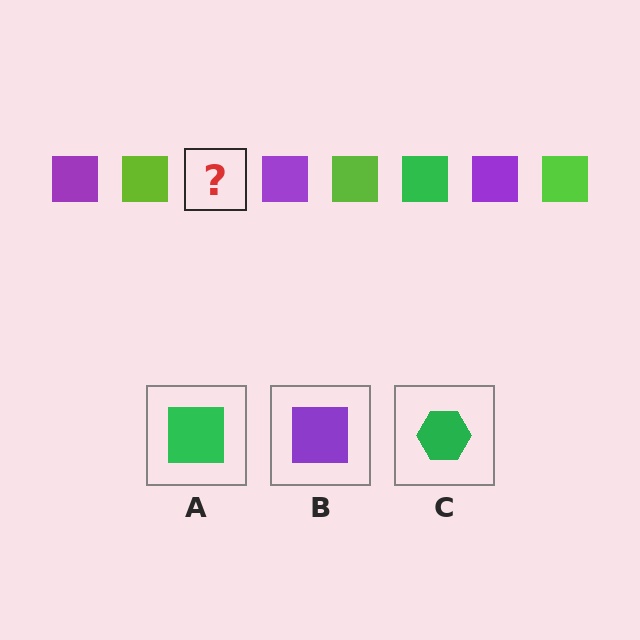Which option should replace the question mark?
Option A.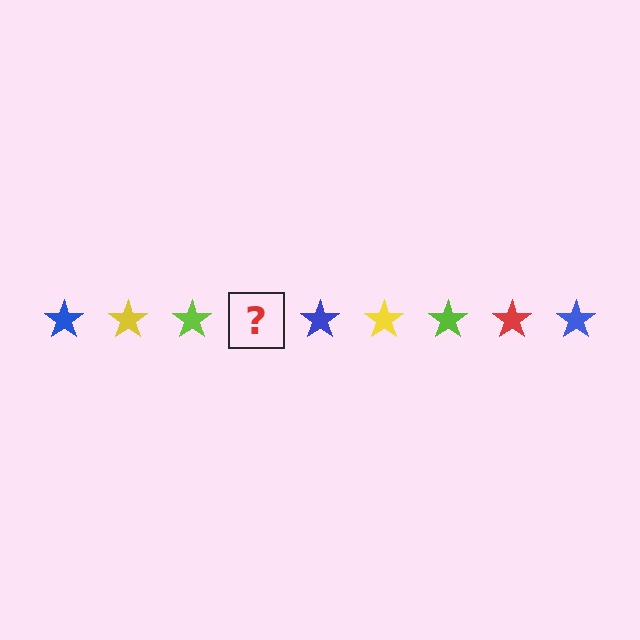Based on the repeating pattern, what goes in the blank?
The blank should be a red star.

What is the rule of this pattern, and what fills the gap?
The rule is that the pattern cycles through blue, yellow, lime, red stars. The gap should be filled with a red star.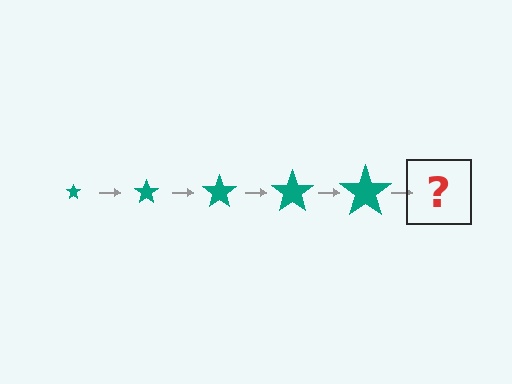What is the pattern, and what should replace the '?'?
The pattern is that the star gets progressively larger each step. The '?' should be a teal star, larger than the previous one.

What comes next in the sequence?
The next element should be a teal star, larger than the previous one.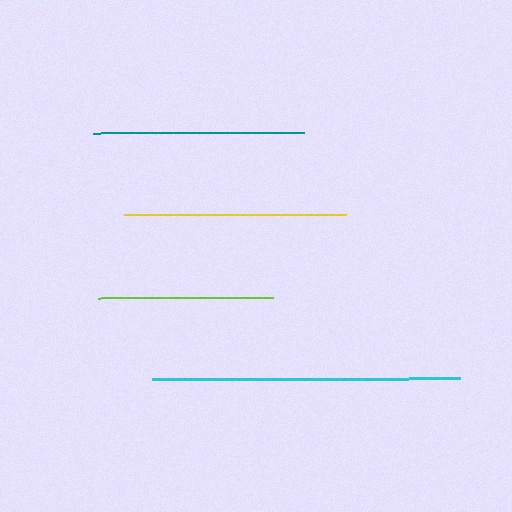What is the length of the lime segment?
The lime segment is approximately 175 pixels long.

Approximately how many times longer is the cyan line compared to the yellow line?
The cyan line is approximately 1.4 times the length of the yellow line.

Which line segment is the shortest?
The lime line is the shortest at approximately 175 pixels.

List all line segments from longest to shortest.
From longest to shortest: cyan, yellow, teal, lime.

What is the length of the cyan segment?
The cyan segment is approximately 309 pixels long.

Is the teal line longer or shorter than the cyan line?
The cyan line is longer than the teal line.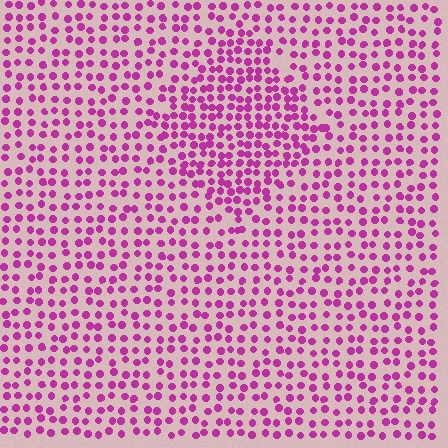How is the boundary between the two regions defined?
The boundary is defined by a change in element density (approximately 1.6x ratio). All elements are the same color, size, and shape.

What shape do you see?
I see a diamond.